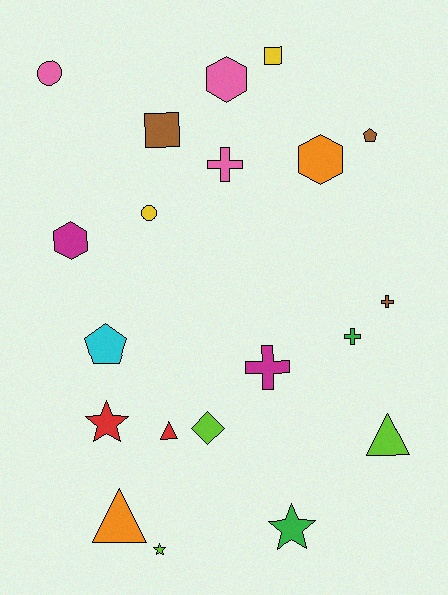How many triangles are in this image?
There are 3 triangles.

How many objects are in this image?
There are 20 objects.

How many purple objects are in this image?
There are no purple objects.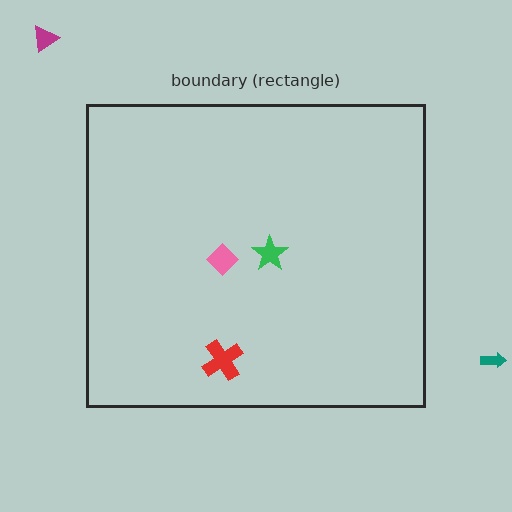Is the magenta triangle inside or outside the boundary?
Outside.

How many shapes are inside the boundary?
3 inside, 2 outside.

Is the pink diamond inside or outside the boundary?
Inside.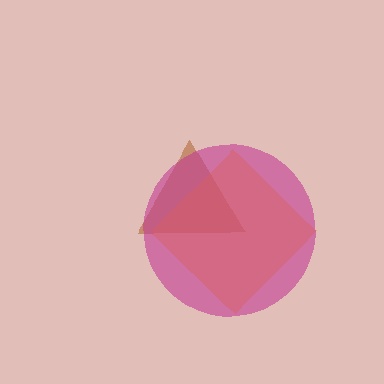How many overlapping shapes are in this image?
There are 3 overlapping shapes in the image.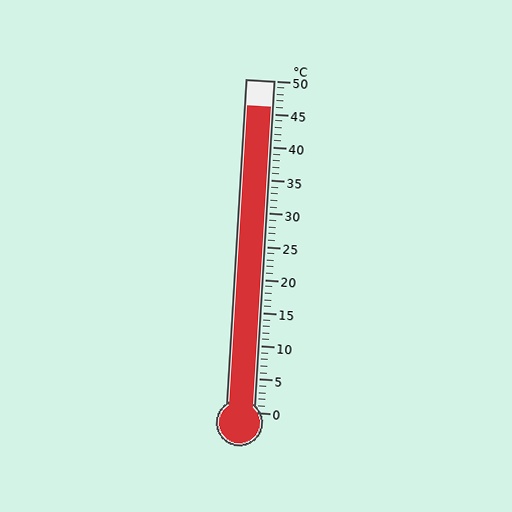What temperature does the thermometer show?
The thermometer shows approximately 46°C.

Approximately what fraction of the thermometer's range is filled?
The thermometer is filled to approximately 90% of its range.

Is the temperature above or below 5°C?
The temperature is above 5°C.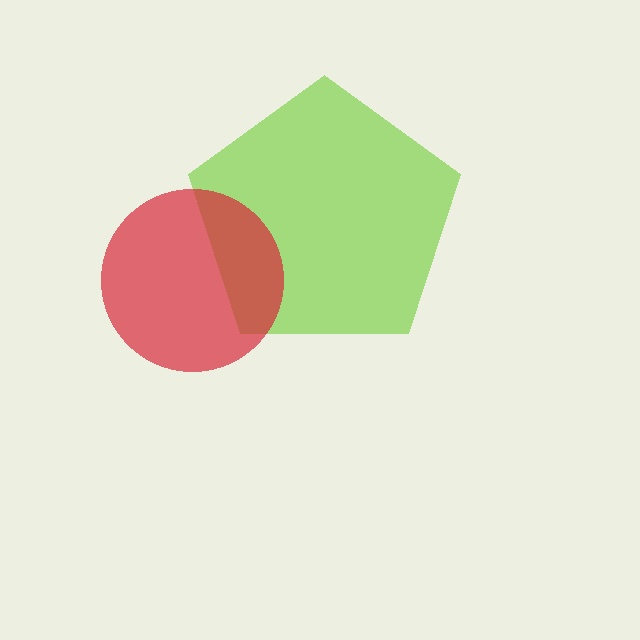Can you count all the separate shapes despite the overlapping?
Yes, there are 2 separate shapes.